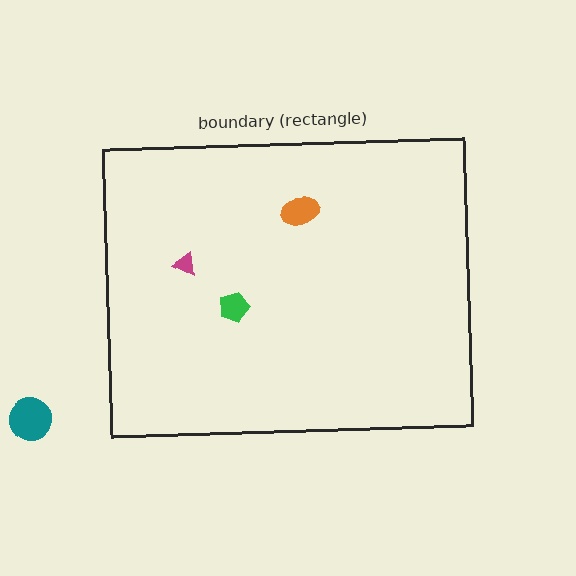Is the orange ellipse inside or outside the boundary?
Inside.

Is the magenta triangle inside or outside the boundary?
Inside.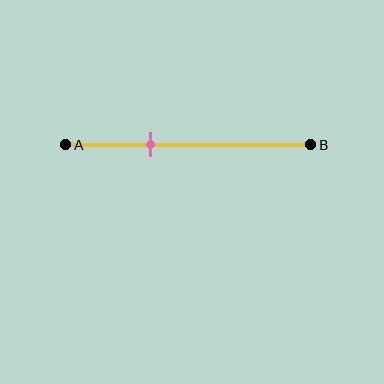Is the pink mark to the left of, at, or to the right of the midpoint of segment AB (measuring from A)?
The pink mark is to the left of the midpoint of segment AB.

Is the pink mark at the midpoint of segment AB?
No, the mark is at about 35% from A, not at the 50% midpoint.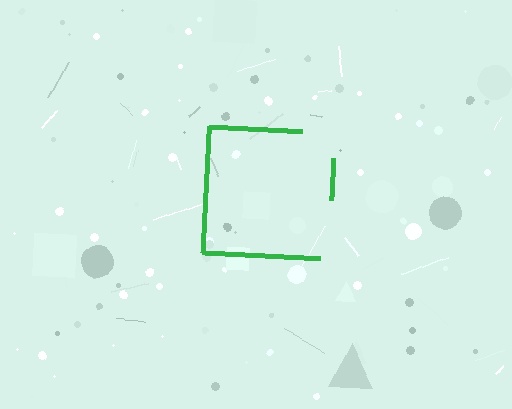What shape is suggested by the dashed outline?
The dashed outline suggests a square.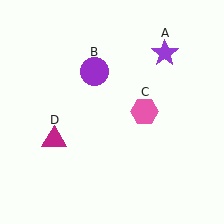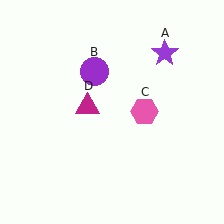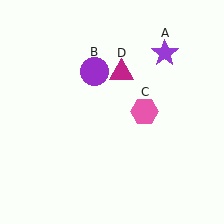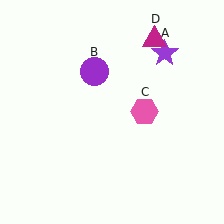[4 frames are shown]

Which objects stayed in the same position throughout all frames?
Purple star (object A) and purple circle (object B) and pink hexagon (object C) remained stationary.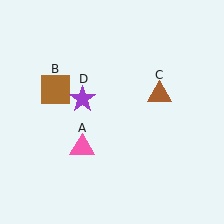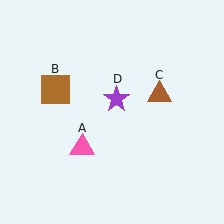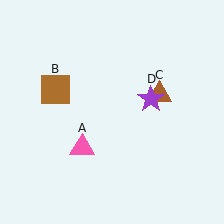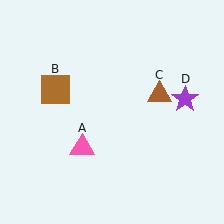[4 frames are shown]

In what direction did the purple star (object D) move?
The purple star (object D) moved right.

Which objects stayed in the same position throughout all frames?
Pink triangle (object A) and brown square (object B) and brown triangle (object C) remained stationary.